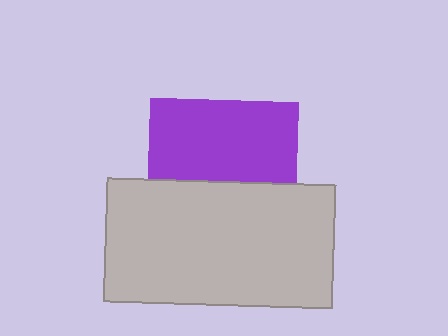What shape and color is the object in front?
The object in front is a light gray rectangle.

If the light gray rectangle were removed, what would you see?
You would see the complete purple square.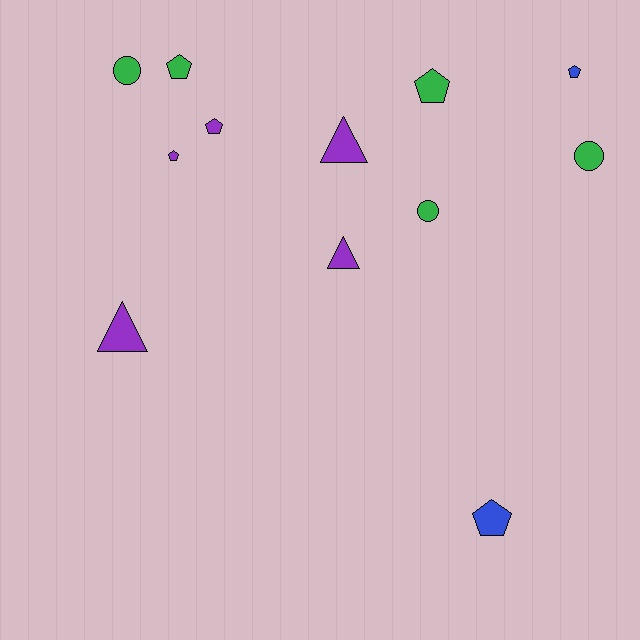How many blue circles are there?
There are no blue circles.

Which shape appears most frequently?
Pentagon, with 6 objects.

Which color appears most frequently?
Green, with 5 objects.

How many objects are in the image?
There are 12 objects.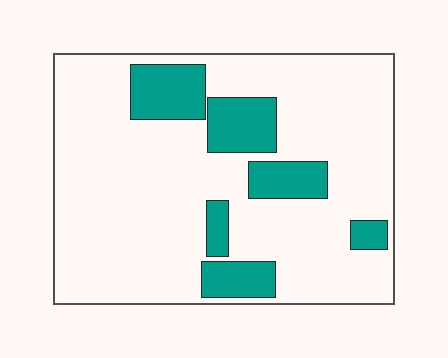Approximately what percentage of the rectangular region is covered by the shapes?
Approximately 20%.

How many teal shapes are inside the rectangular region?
6.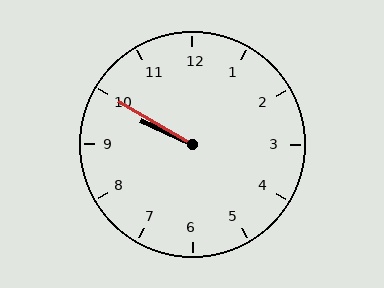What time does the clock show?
9:50.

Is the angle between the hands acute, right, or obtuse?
It is acute.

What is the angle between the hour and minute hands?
Approximately 5 degrees.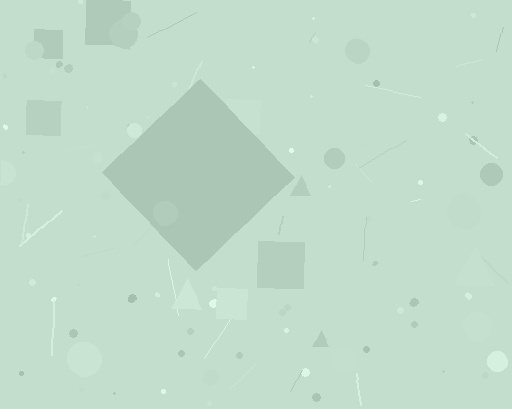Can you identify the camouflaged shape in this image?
The camouflaged shape is a diamond.